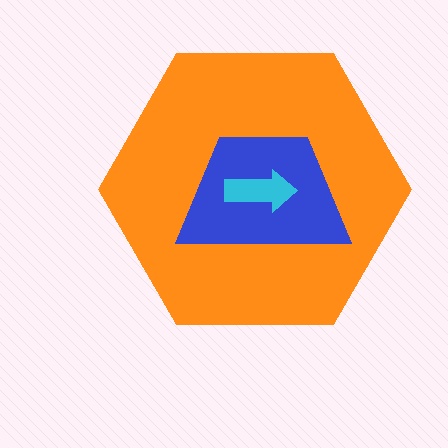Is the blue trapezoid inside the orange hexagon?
Yes.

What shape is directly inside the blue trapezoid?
The cyan arrow.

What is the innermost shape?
The cyan arrow.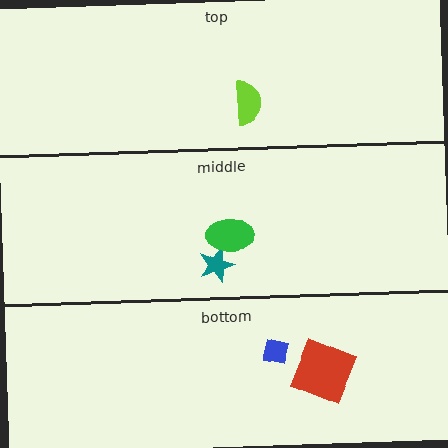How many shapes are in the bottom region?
2.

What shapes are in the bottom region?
The red square, the blue square.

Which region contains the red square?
The bottom region.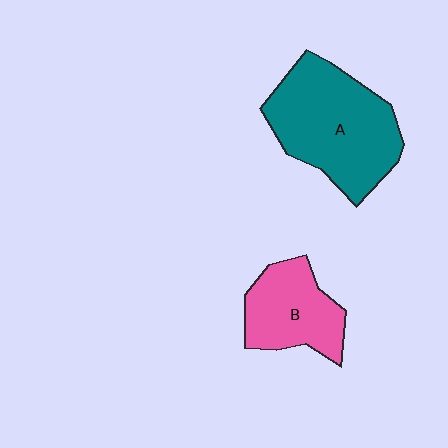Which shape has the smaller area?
Shape B (pink).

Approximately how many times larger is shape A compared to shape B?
Approximately 1.7 times.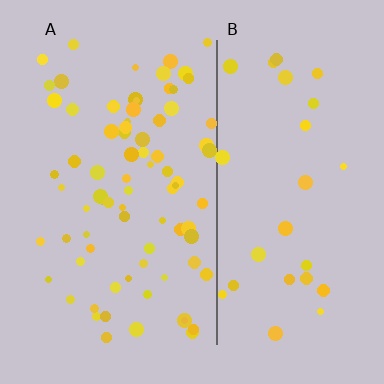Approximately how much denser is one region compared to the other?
Approximately 2.8× — region A over region B.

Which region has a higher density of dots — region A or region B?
A (the left).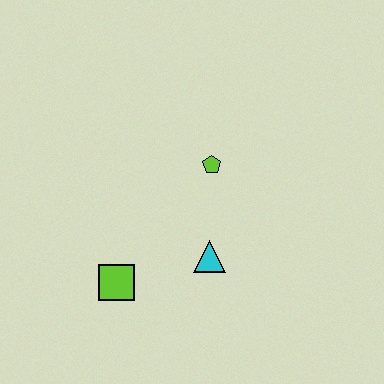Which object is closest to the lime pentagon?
The cyan triangle is closest to the lime pentagon.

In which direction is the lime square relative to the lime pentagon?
The lime square is below the lime pentagon.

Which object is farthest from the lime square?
The lime pentagon is farthest from the lime square.